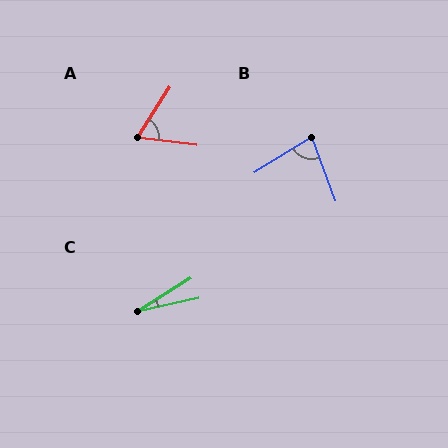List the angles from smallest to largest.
C (20°), A (64°), B (79°).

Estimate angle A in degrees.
Approximately 64 degrees.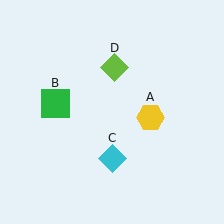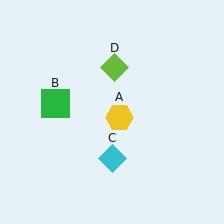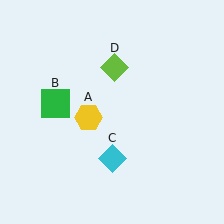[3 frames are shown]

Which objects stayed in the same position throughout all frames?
Green square (object B) and cyan diamond (object C) and lime diamond (object D) remained stationary.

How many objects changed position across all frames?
1 object changed position: yellow hexagon (object A).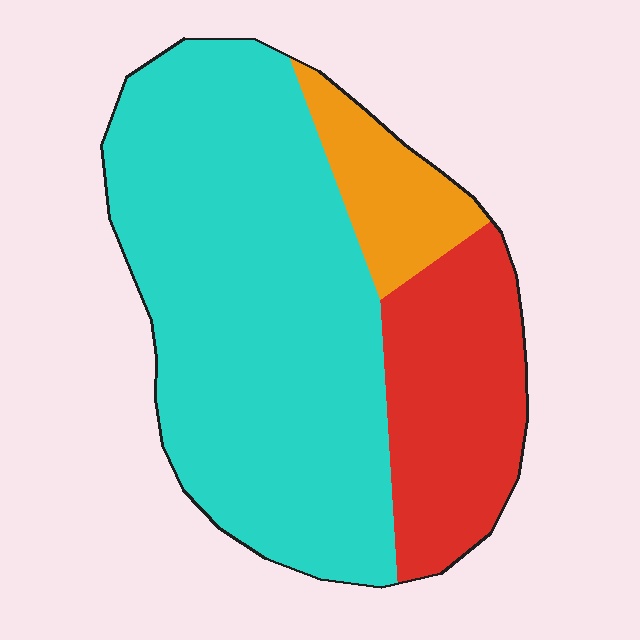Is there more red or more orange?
Red.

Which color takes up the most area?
Cyan, at roughly 65%.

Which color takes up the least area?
Orange, at roughly 10%.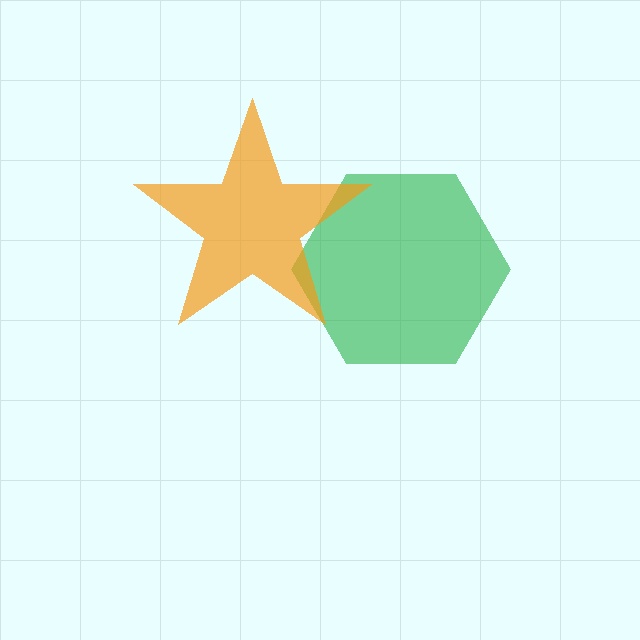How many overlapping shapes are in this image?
There are 2 overlapping shapes in the image.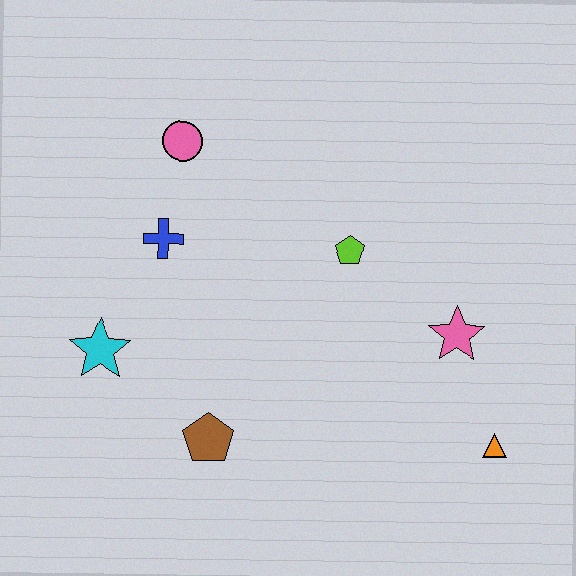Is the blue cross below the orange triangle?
No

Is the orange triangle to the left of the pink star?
No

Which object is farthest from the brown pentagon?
The pink circle is farthest from the brown pentagon.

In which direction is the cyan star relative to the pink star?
The cyan star is to the left of the pink star.